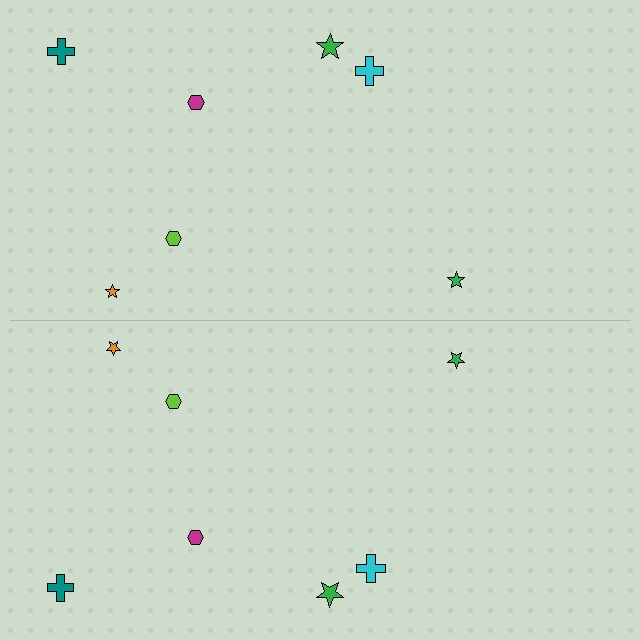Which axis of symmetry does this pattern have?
The pattern has a horizontal axis of symmetry running through the center of the image.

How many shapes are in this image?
There are 14 shapes in this image.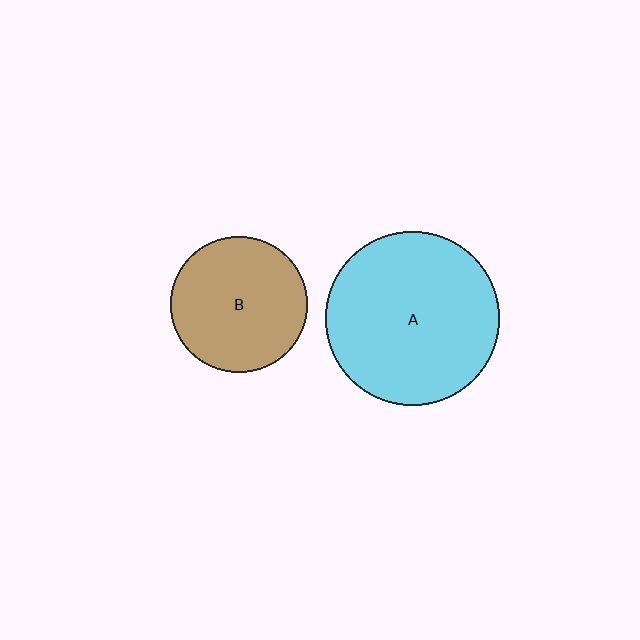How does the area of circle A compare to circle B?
Approximately 1.6 times.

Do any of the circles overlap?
No, none of the circles overlap.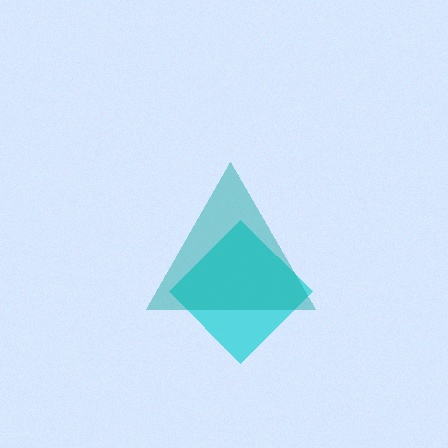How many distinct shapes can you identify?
There are 2 distinct shapes: a cyan diamond, a teal triangle.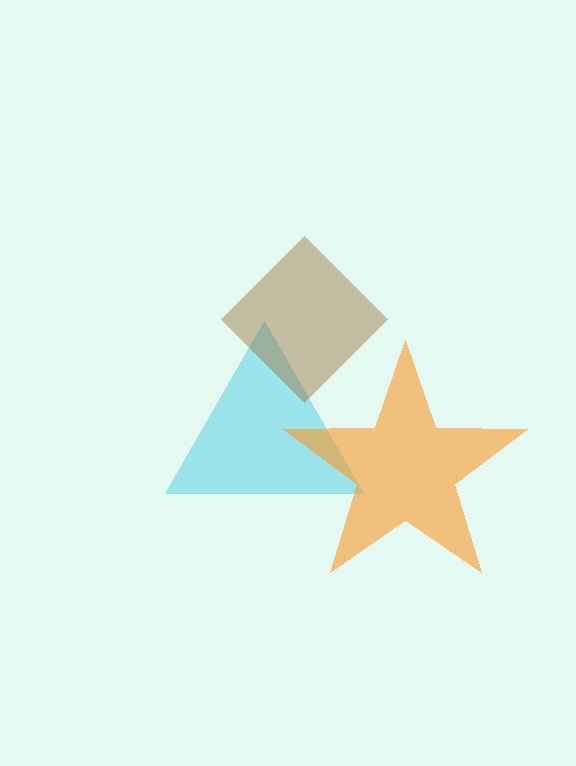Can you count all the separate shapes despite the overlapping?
Yes, there are 3 separate shapes.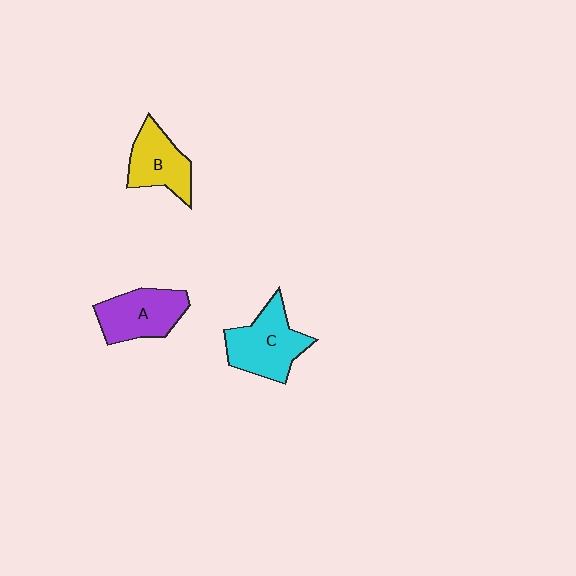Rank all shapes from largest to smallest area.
From largest to smallest: C (cyan), A (purple), B (yellow).